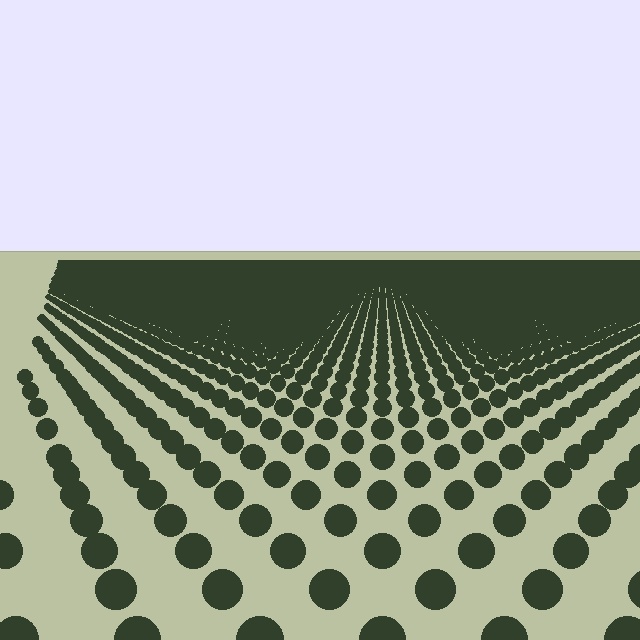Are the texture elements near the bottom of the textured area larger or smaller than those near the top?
Larger. Near the bottom, elements are closer to the viewer and appear at a bigger on-screen size.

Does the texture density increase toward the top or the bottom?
Density increases toward the top.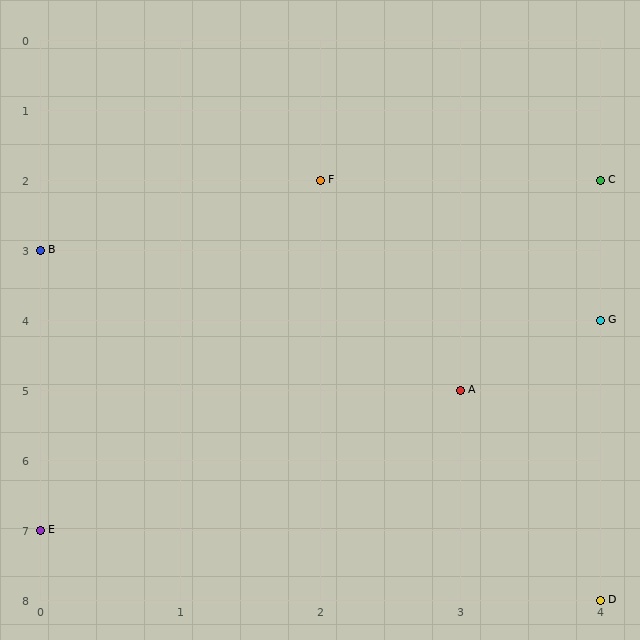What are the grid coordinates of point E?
Point E is at grid coordinates (0, 7).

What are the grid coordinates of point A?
Point A is at grid coordinates (3, 5).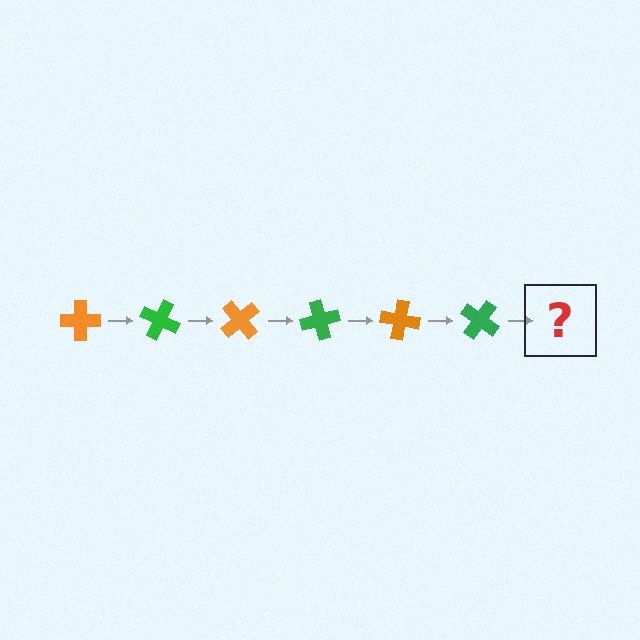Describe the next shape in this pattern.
It should be an orange cross, rotated 150 degrees from the start.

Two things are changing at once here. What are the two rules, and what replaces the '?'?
The two rules are that it rotates 25 degrees each step and the color cycles through orange and green. The '?' should be an orange cross, rotated 150 degrees from the start.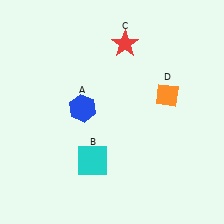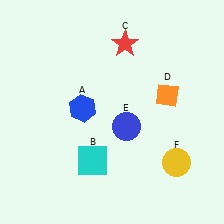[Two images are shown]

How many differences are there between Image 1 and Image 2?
There are 2 differences between the two images.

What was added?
A blue circle (E), a yellow circle (F) were added in Image 2.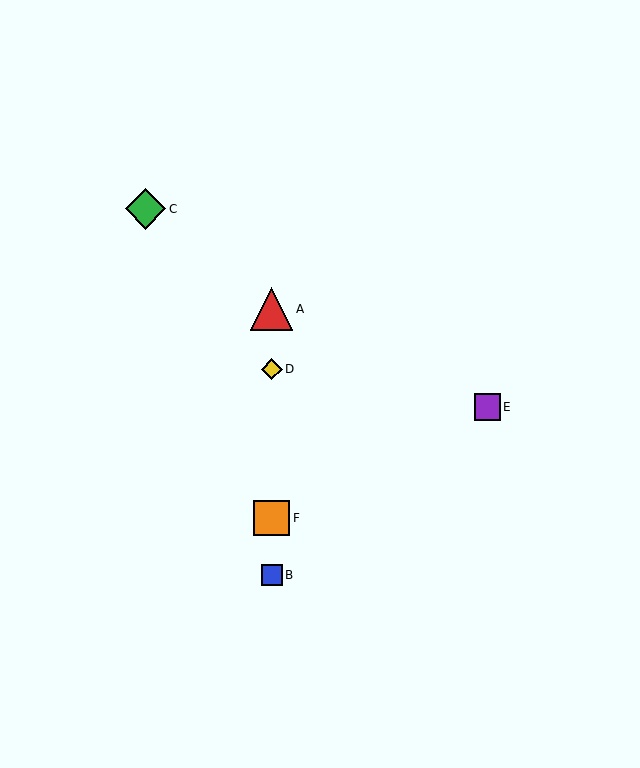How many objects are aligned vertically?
4 objects (A, B, D, F) are aligned vertically.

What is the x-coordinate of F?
Object F is at x≈272.